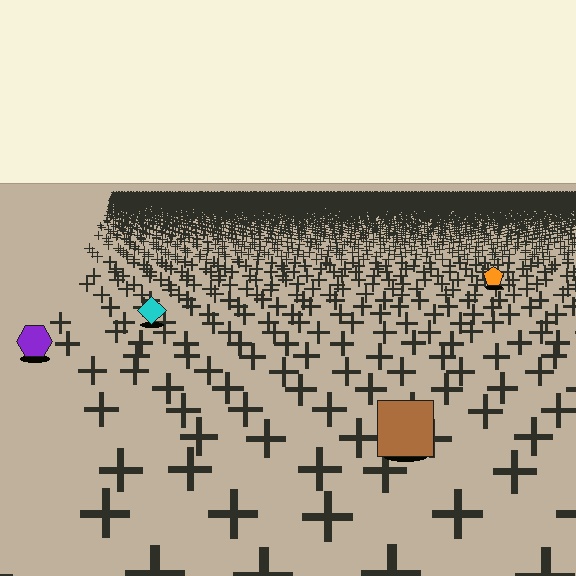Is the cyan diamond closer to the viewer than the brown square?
No. The brown square is closer — you can tell from the texture gradient: the ground texture is coarser near it.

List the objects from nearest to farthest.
From nearest to farthest: the brown square, the purple hexagon, the cyan diamond, the orange pentagon.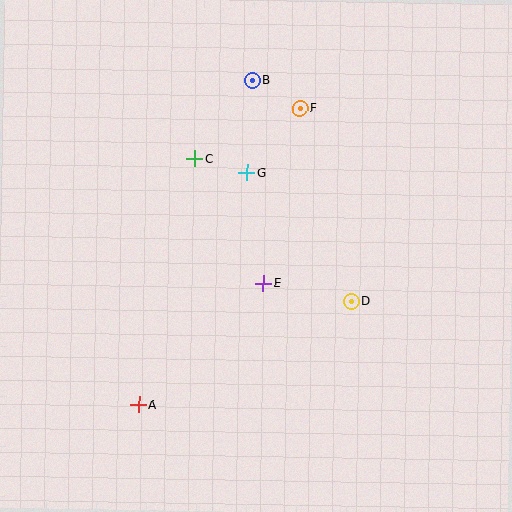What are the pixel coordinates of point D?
Point D is at (352, 301).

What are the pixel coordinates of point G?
Point G is at (247, 173).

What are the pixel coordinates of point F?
Point F is at (300, 108).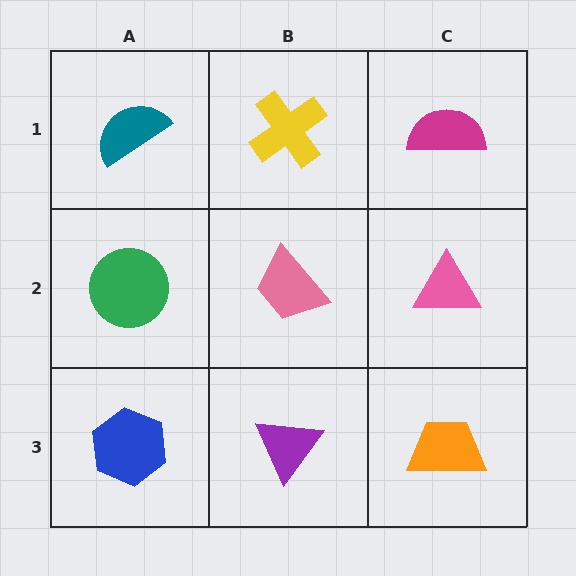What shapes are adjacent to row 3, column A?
A green circle (row 2, column A), a purple triangle (row 3, column B).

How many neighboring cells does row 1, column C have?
2.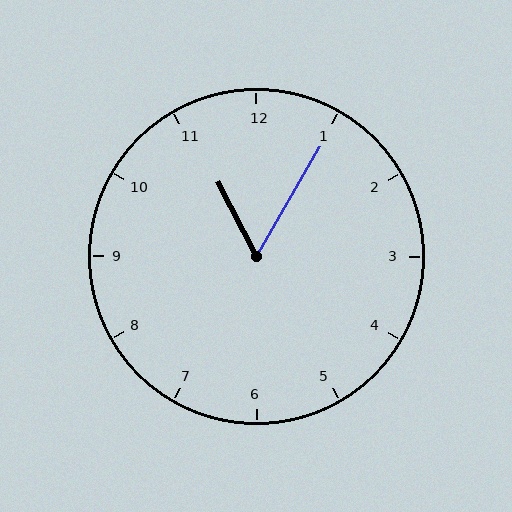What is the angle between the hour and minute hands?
Approximately 58 degrees.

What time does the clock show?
11:05.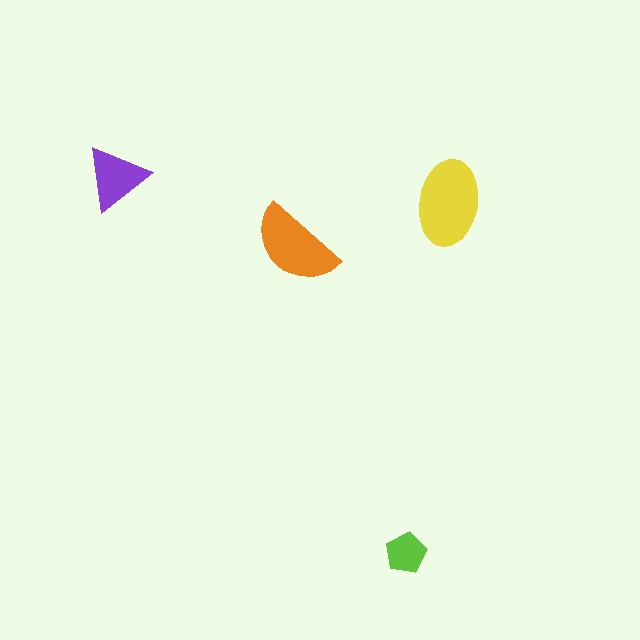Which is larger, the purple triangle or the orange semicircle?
The orange semicircle.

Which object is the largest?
The yellow ellipse.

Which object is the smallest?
The lime pentagon.